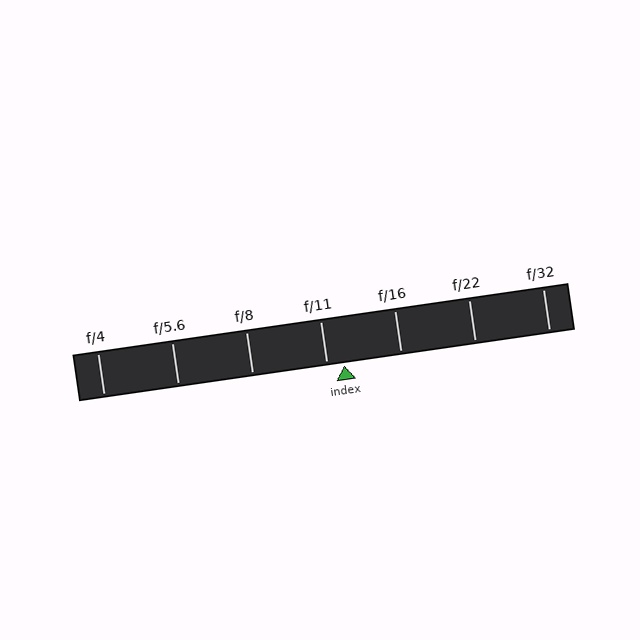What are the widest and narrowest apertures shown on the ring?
The widest aperture shown is f/4 and the narrowest is f/32.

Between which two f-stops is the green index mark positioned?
The index mark is between f/11 and f/16.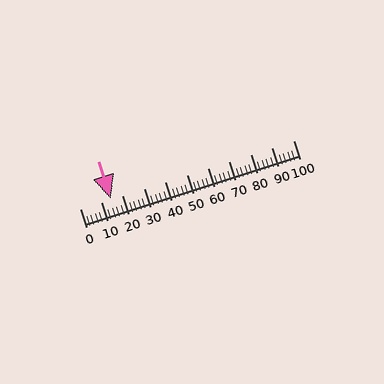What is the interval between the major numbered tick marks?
The major tick marks are spaced 10 units apart.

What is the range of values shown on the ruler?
The ruler shows values from 0 to 100.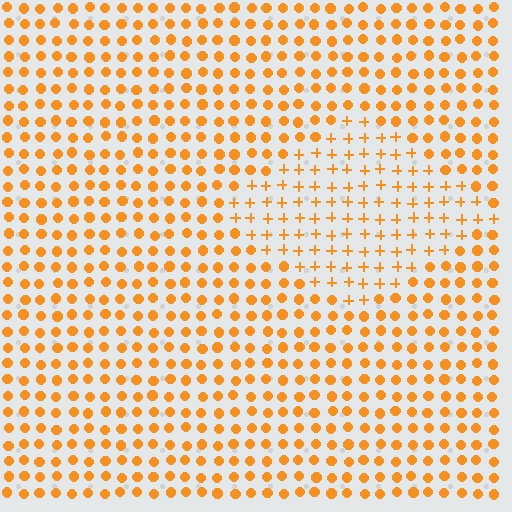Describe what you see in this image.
The image is filled with small orange elements arranged in a uniform grid. A diamond-shaped region contains plus signs, while the surrounding area contains circles. The boundary is defined purely by the change in element shape.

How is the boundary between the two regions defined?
The boundary is defined by a change in element shape: plus signs inside vs. circles outside. All elements share the same color and spacing.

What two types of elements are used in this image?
The image uses plus signs inside the diamond region and circles outside it.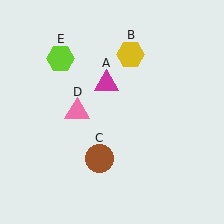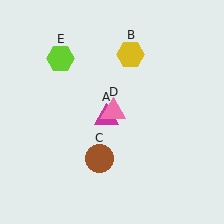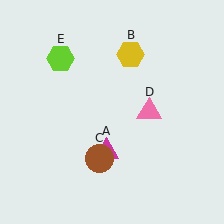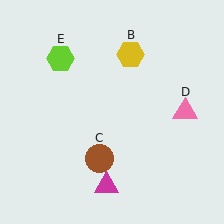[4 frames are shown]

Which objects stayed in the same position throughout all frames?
Yellow hexagon (object B) and brown circle (object C) and lime hexagon (object E) remained stationary.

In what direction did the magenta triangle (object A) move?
The magenta triangle (object A) moved down.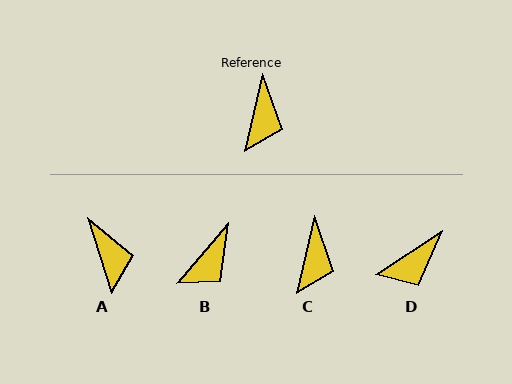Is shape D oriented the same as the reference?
No, it is off by about 43 degrees.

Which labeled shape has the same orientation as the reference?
C.